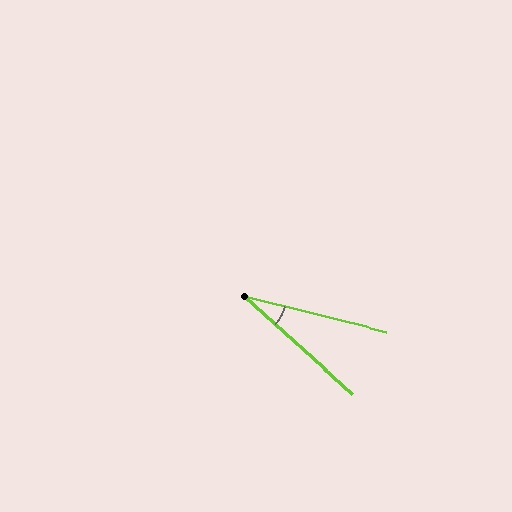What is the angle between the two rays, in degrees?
Approximately 28 degrees.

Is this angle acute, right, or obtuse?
It is acute.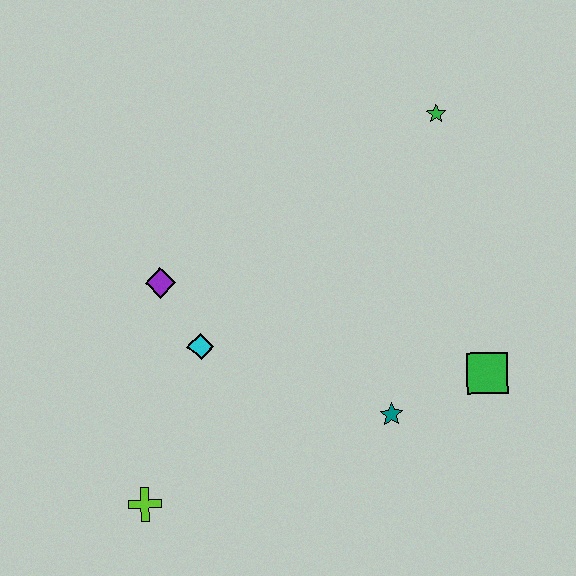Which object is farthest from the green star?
The lime cross is farthest from the green star.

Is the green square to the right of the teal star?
Yes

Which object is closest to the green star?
The green square is closest to the green star.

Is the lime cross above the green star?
No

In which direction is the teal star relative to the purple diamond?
The teal star is to the right of the purple diamond.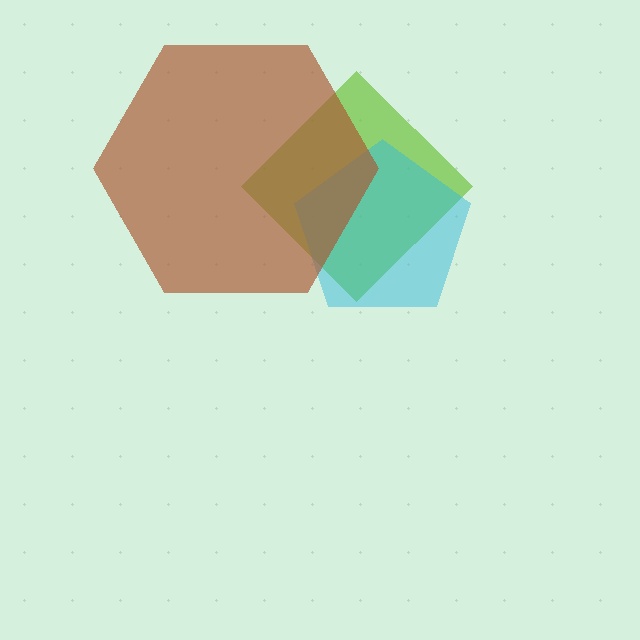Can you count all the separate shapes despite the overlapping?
Yes, there are 3 separate shapes.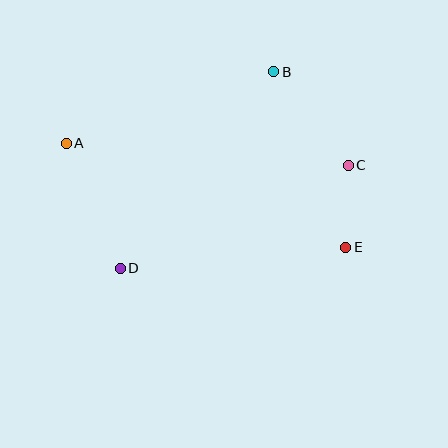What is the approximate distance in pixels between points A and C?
The distance between A and C is approximately 283 pixels.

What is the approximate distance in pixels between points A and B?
The distance between A and B is approximately 220 pixels.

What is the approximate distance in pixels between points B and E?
The distance between B and E is approximately 190 pixels.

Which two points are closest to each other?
Points C and E are closest to each other.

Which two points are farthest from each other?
Points A and E are farthest from each other.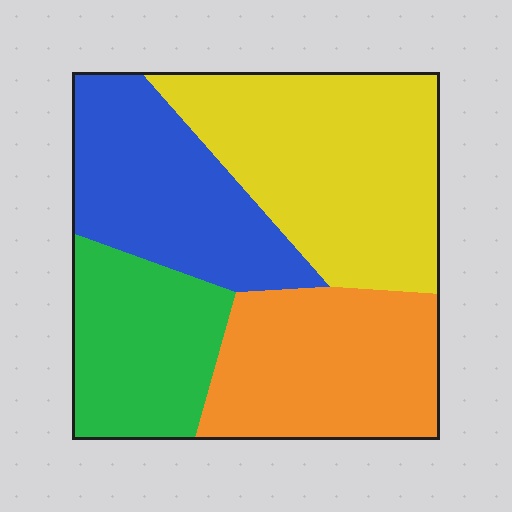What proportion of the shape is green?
Green covers 19% of the shape.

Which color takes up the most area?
Yellow, at roughly 35%.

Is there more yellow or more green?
Yellow.